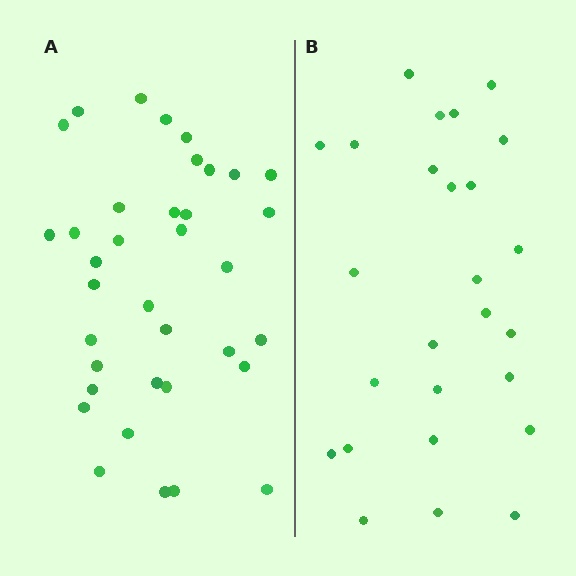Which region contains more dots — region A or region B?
Region A (the left region) has more dots.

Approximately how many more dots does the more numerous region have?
Region A has roughly 10 or so more dots than region B.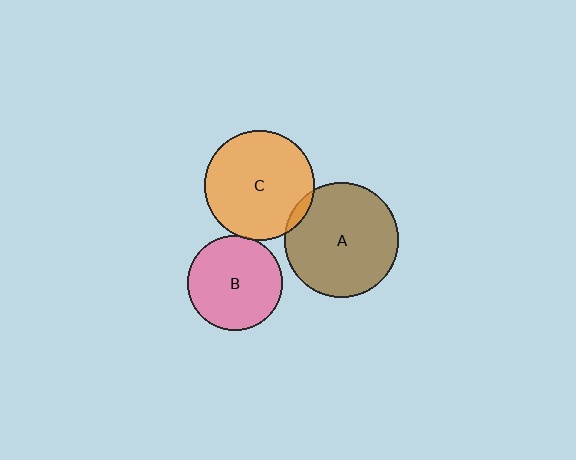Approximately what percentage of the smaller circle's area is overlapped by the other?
Approximately 5%.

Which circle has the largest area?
Circle A (brown).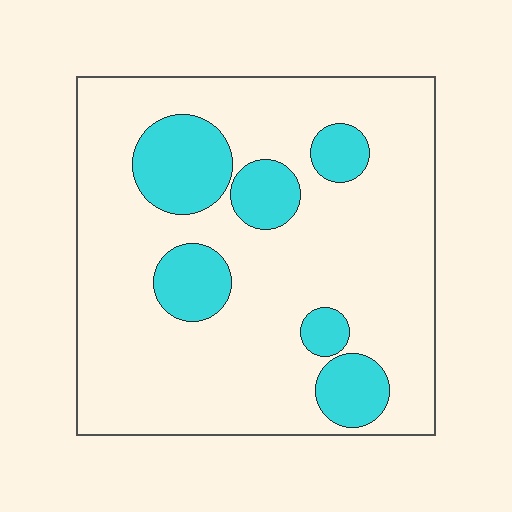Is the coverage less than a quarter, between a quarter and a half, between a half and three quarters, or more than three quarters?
Less than a quarter.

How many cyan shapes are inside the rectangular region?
6.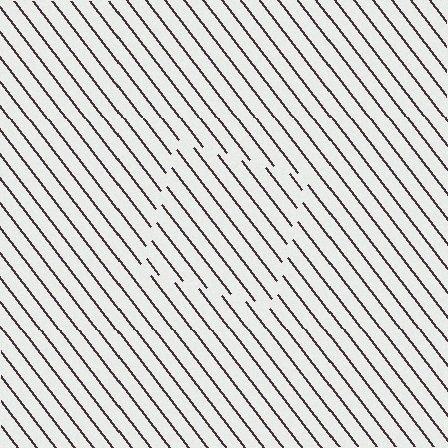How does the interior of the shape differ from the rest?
The interior of the shape contains the same grating, shifted by half a period — the contour is defined by the phase discontinuity where line-ends from the inner and outer gratings abut.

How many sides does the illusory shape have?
4 sides — the line-ends trace a square.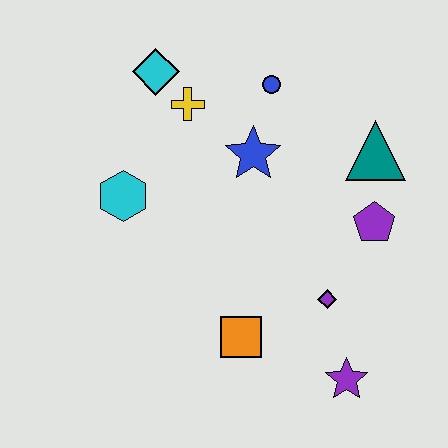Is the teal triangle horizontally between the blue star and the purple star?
No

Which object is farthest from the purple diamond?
The cyan diamond is farthest from the purple diamond.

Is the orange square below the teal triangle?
Yes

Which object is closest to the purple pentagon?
The teal triangle is closest to the purple pentagon.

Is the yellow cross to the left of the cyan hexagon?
No